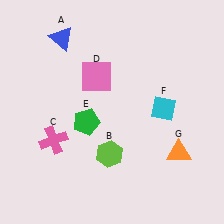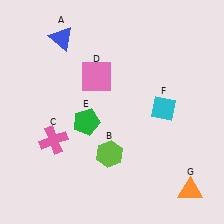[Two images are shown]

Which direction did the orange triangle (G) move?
The orange triangle (G) moved down.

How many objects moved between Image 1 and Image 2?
1 object moved between the two images.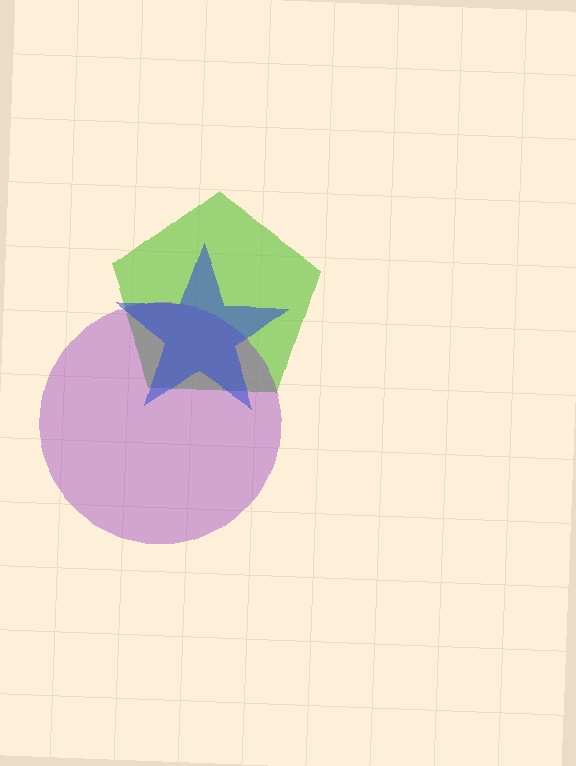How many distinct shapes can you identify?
There are 3 distinct shapes: a lime pentagon, a purple circle, a blue star.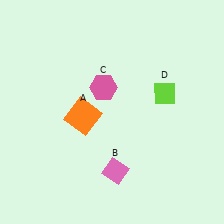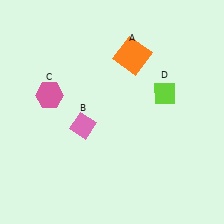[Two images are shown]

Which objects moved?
The objects that moved are: the orange square (A), the pink diamond (B), the pink hexagon (C).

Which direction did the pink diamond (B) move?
The pink diamond (B) moved up.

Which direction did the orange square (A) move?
The orange square (A) moved up.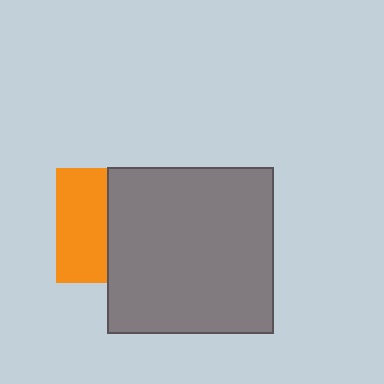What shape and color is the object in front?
The object in front is a gray square.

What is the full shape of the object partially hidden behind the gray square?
The partially hidden object is an orange square.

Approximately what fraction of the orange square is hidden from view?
Roughly 55% of the orange square is hidden behind the gray square.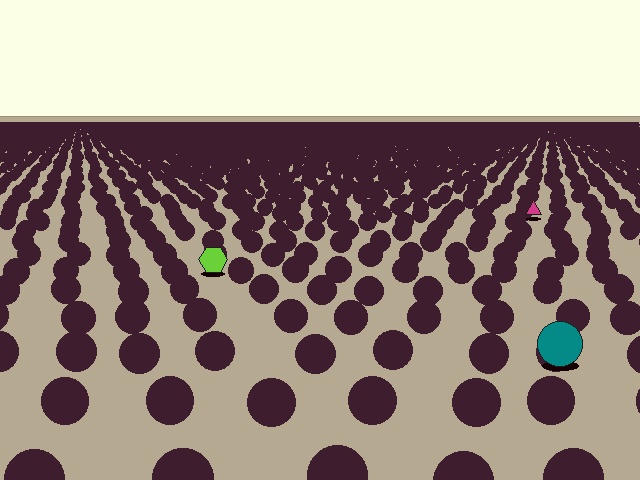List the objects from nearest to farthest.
From nearest to farthest: the teal circle, the lime hexagon, the magenta triangle.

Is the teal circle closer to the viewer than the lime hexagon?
Yes. The teal circle is closer — you can tell from the texture gradient: the ground texture is coarser near it.